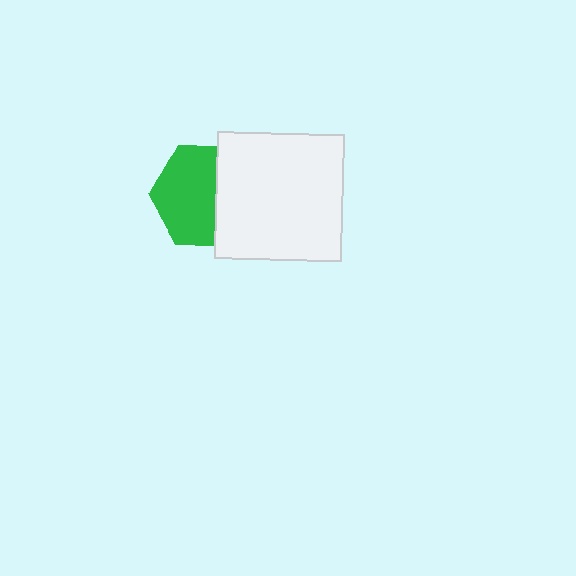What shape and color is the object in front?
The object in front is a white square.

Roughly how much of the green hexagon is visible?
About half of it is visible (roughly 62%).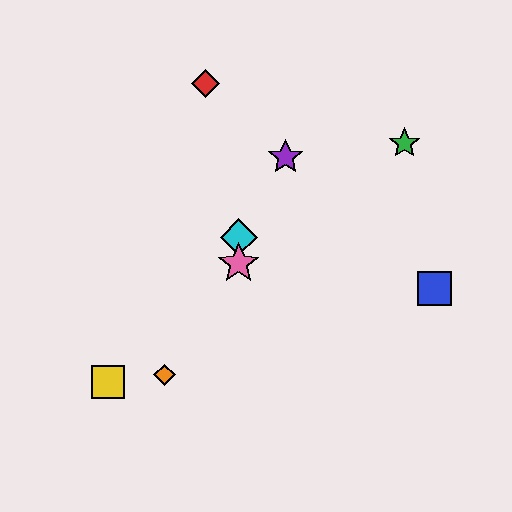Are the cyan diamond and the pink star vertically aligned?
Yes, both are at x≈239.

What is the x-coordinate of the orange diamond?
The orange diamond is at x≈164.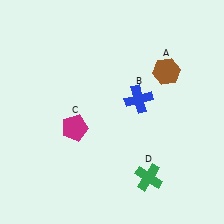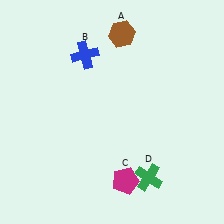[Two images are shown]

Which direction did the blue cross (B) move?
The blue cross (B) moved left.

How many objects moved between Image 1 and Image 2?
3 objects moved between the two images.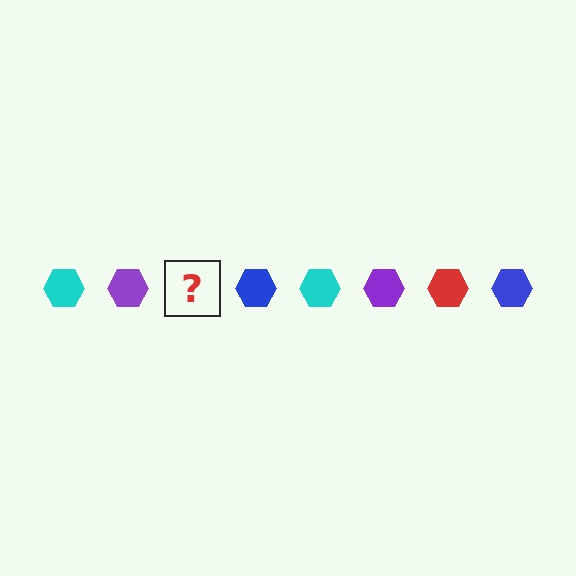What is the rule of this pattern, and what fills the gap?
The rule is that the pattern cycles through cyan, purple, red, blue hexagons. The gap should be filled with a red hexagon.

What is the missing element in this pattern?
The missing element is a red hexagon.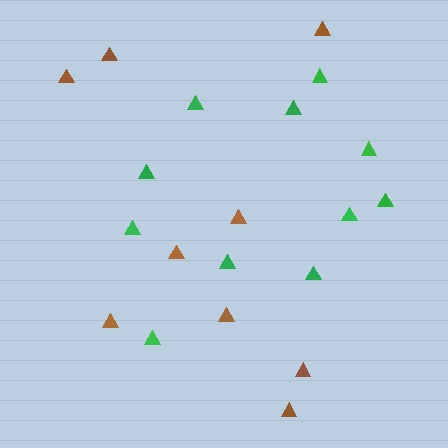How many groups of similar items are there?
There are 2 groups: one group of green triangles (11) and one group of brown triangles (9).